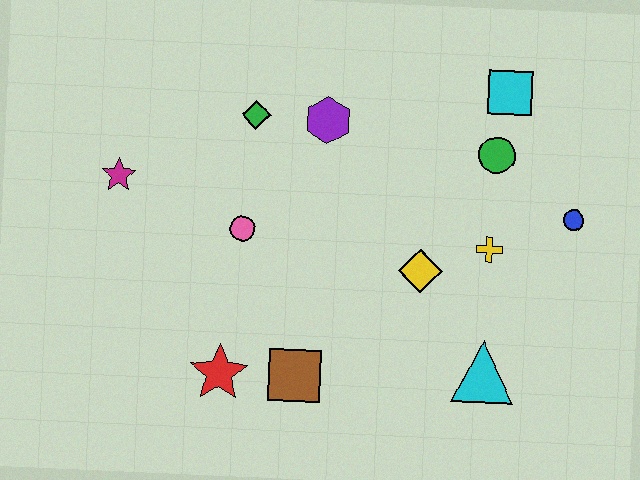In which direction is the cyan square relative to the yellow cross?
The cyan square is above the yellow cross.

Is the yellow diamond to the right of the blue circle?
No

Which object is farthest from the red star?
The cyan square is farthest from the red star.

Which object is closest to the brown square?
The red star is closest to the brown square.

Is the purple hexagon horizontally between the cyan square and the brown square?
Yes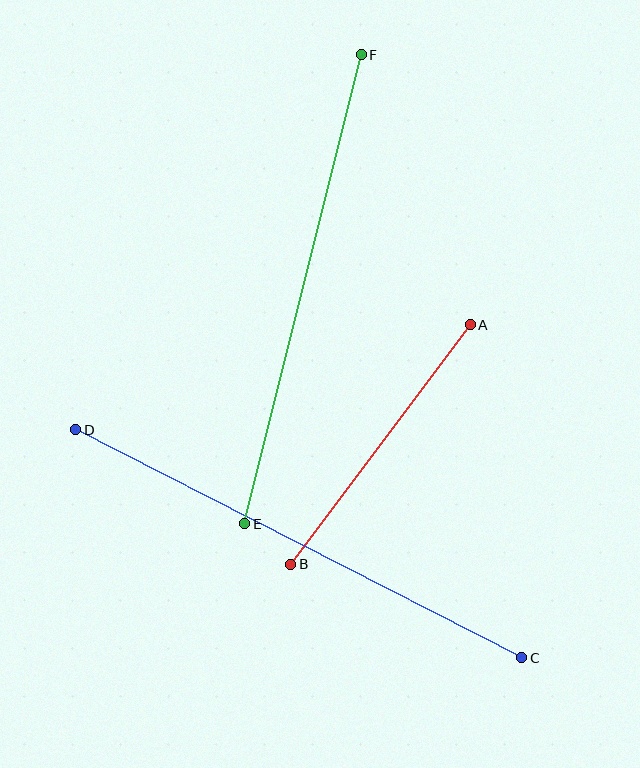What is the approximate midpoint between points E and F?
The midpoint is at approximately (303, 289) pixels.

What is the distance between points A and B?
The distance is approximately 299 pixels.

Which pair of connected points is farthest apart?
Points C and D are farthest apart.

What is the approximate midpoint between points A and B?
The midpoint is at approximately (380, 445) pixels.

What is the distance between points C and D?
The distance is approximately 501 pixels.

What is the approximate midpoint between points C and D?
The midpoint is at approximately (299, 544) pixels.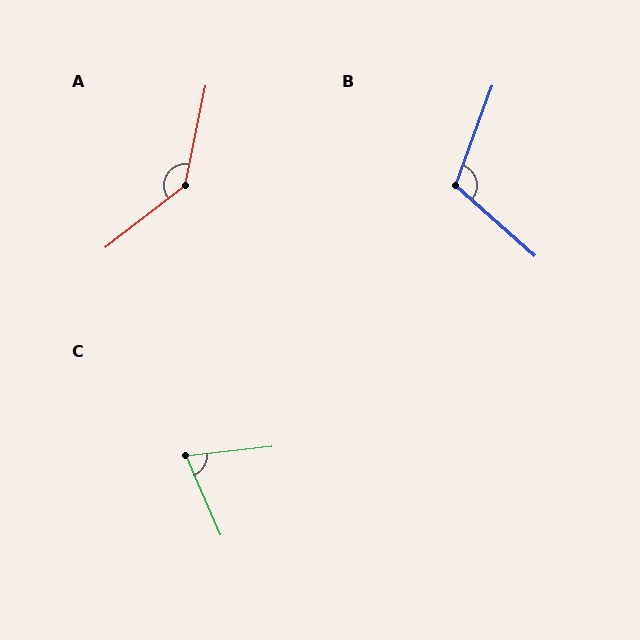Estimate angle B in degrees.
Approximately 111 degrees.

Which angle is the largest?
A, at approximately 139 degrees.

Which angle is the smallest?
C, at approximately 73 degrees.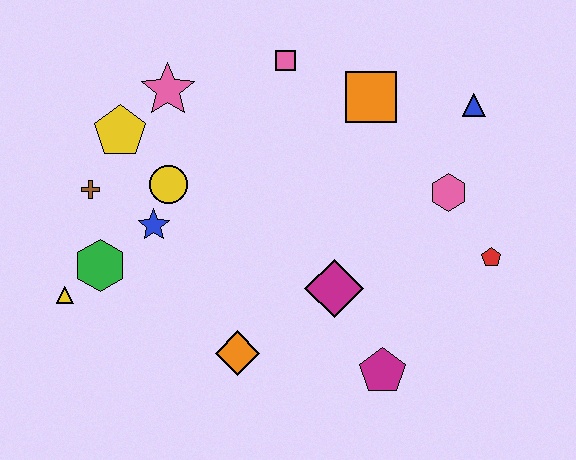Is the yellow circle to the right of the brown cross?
Yes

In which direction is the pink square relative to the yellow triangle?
The pink square is above the yellow triangle.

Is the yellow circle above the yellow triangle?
Yes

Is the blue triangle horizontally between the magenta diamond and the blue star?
No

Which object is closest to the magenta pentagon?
The magenta diamond is closest to the magenta pentagon.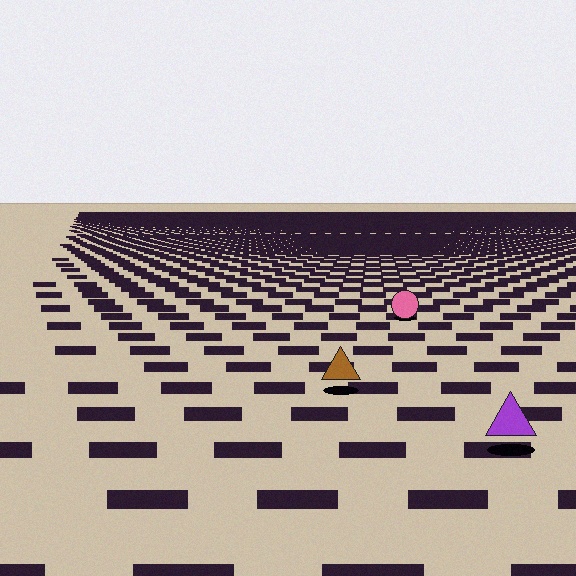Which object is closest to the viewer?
The purple triangle is closest. The texture marks near it are larger and more spread out.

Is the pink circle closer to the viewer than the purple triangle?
No. The purple triangle is closer — you can tell from the texture gradient: the ground texture is coarser near it.